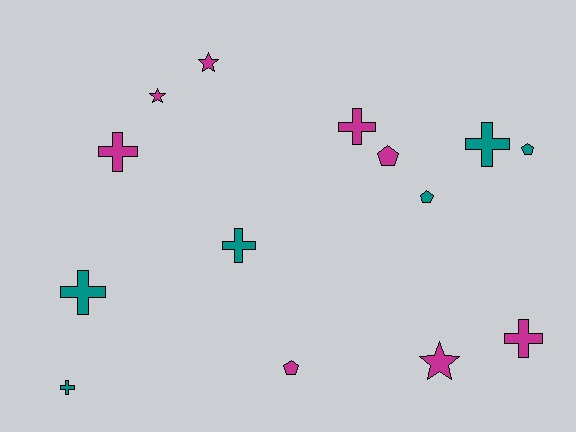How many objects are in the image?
There are 14 objects.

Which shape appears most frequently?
Cross, with 7 objects.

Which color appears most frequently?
Magenta, with 8 objects.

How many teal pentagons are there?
There are 2 teal pentagons.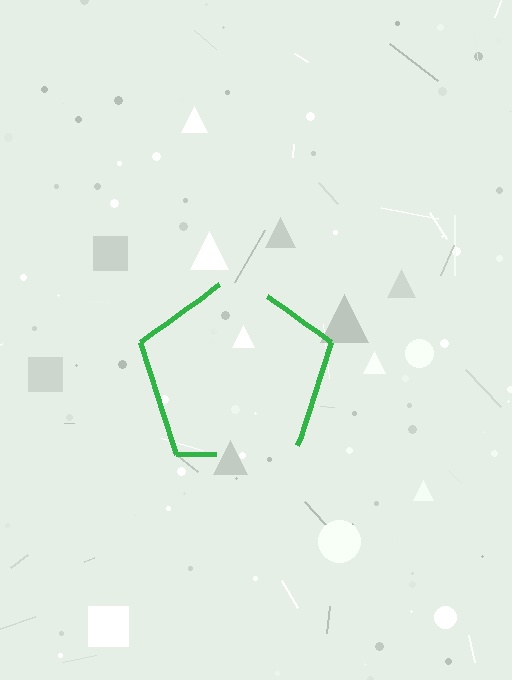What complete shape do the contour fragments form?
The contour fragments form a pentagon.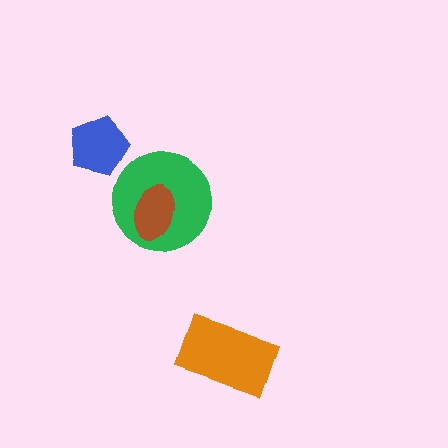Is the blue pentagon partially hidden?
No, no other shape covers it.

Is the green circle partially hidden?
Yes, it is partially covered by another shape.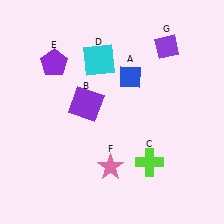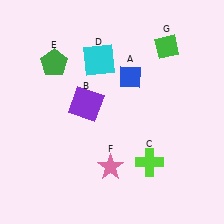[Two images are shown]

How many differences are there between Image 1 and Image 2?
There are 2 differences between the two images.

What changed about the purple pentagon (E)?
In Image 1, E is purple. In Image 2, it changed to green.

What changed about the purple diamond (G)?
In Image 1, G is purple. In Image 2, it changed to green.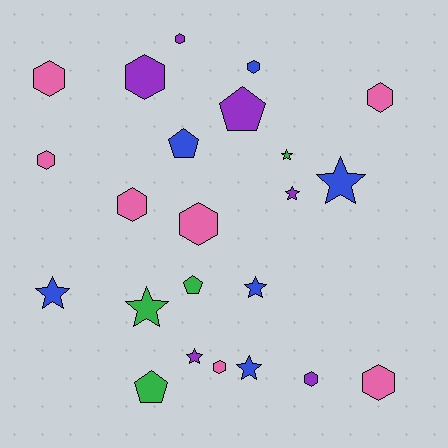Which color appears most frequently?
Pink, with 7 objects.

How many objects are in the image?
There are 23 objects.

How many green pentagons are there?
There are 2 green pentagons.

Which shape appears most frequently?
Hexagon, with 11 objects.